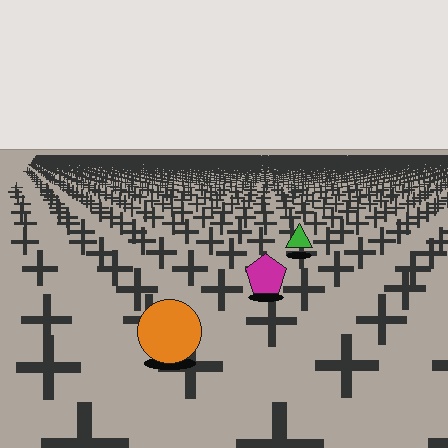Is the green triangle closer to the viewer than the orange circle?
No. The orange circle is closer — you can tell from the texture gradient: the ground texture is coarser near it.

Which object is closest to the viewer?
The orange circle is closest. The texture marks near it are larger and more spread out.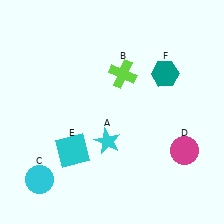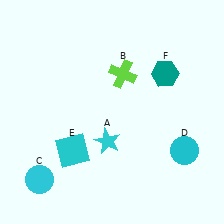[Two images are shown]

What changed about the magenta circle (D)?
In Image 1, D is magenta. In Image 2, it changed to cyan.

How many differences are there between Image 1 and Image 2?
There is 1 difference between the two images.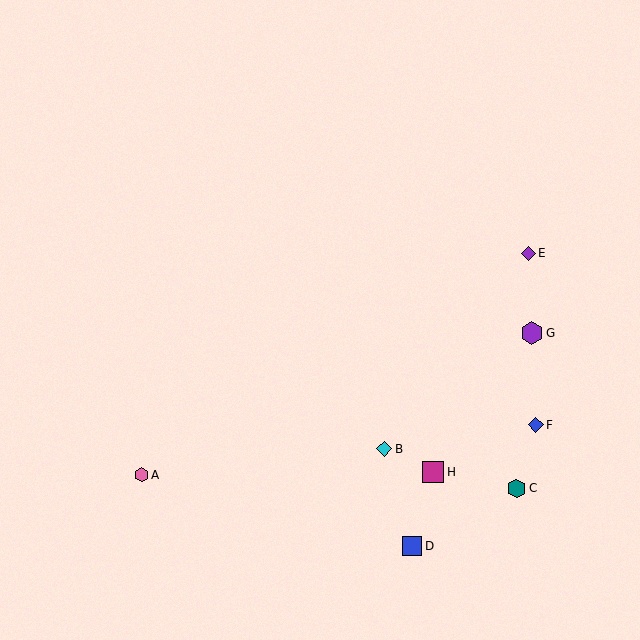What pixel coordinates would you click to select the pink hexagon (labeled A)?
Click at (141, 475) to select the pink hexagon A.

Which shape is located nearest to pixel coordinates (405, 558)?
The blue square (labeled D) at (412, 546) is nearest to that location.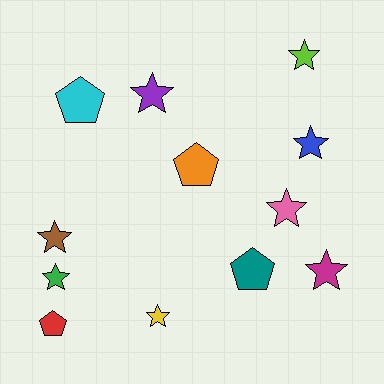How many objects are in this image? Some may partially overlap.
There are 12 objects.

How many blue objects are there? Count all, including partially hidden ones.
There is 1 blue object.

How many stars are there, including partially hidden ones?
There are 8 stars.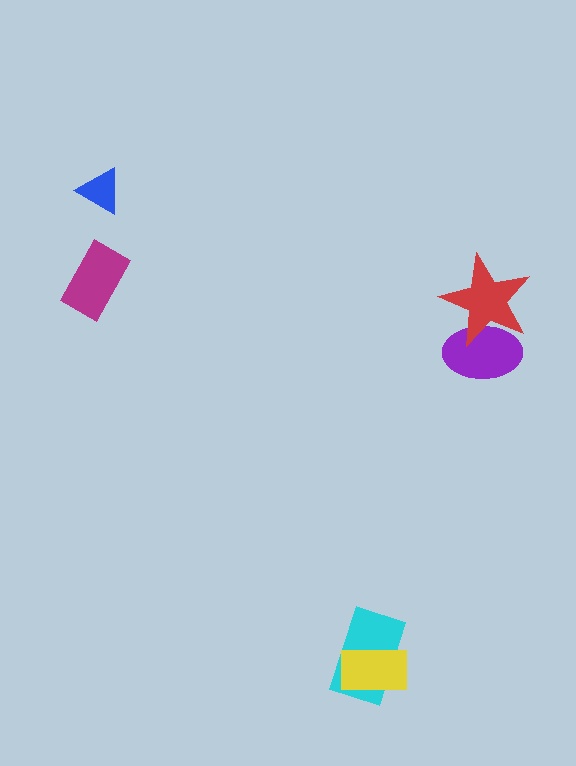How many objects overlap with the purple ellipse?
1 object overlaps with the purple ellipse.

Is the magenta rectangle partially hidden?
No, no other shape covers it.